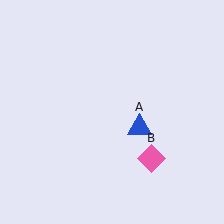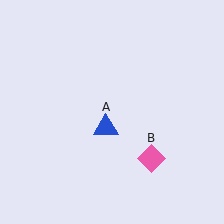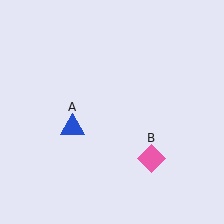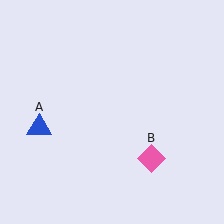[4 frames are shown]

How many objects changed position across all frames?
1 object changed position: blue triangle (object A).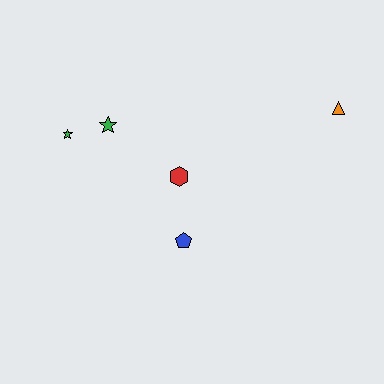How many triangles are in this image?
There is 1 triangle.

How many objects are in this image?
There are 5 objects.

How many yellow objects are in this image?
There are no yellow objects.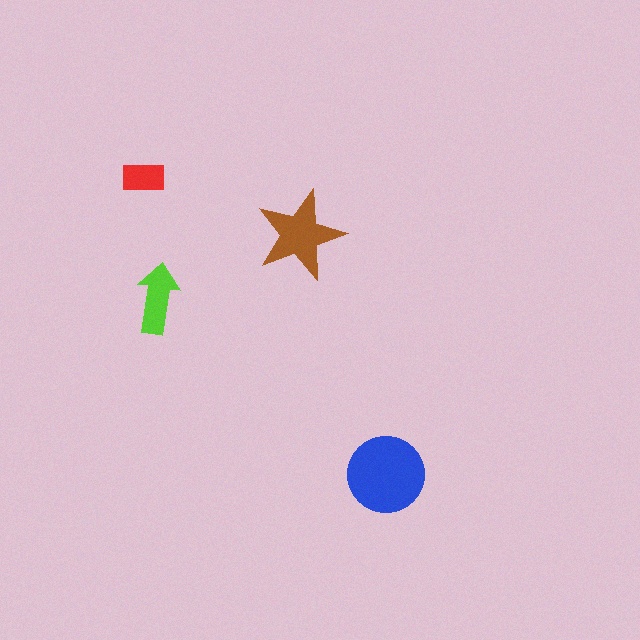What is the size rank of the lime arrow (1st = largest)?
3rd.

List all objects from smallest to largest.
The red rectangle, the lime arrow, the brown star, the blue circle.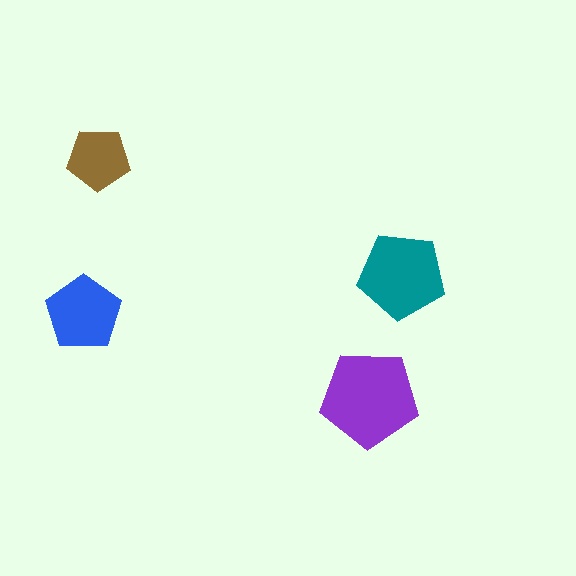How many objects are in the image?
There are 4 objects in the image.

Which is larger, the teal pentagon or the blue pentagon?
The teal one.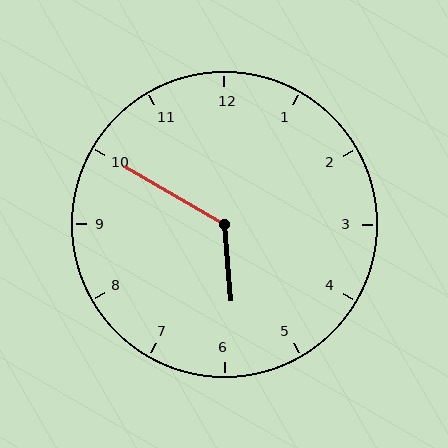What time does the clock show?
5:50.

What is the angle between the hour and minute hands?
Approximately 125 degrees.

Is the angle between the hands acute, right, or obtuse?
It is obtuse.